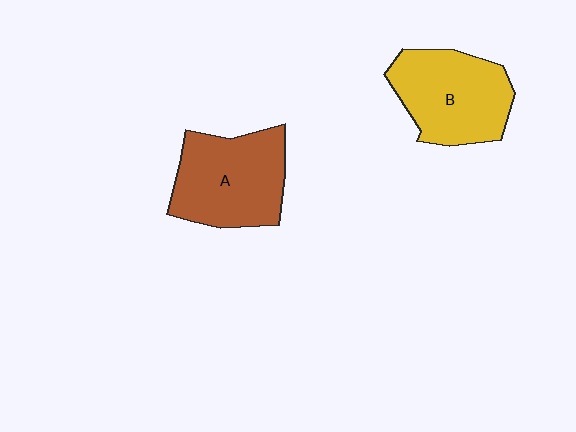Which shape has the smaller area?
Shape B (yellow).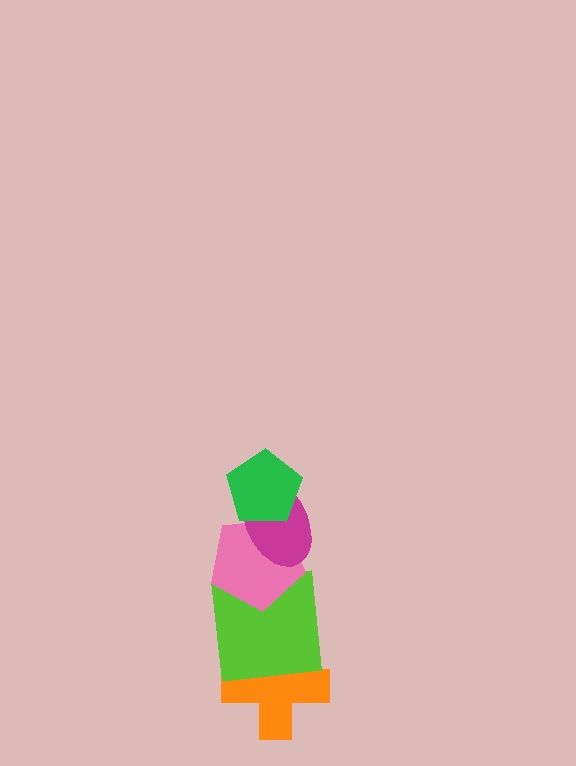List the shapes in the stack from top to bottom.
From top to bottom: the green pentagon, the magenta ellipse, the pink pentagon, the lime square, the orange cross.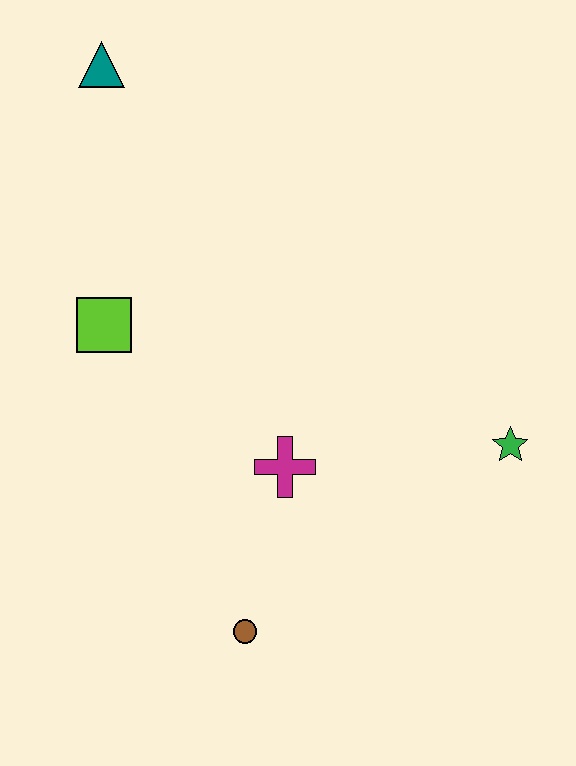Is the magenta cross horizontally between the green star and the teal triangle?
Yes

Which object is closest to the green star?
The magenta cross is closest to the green star.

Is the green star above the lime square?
No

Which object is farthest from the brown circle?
The teal triangle is farthest from the brown circle.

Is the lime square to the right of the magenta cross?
No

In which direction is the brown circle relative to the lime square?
The brown circle is below the lime square.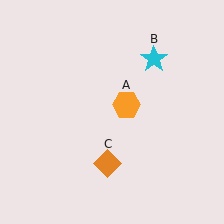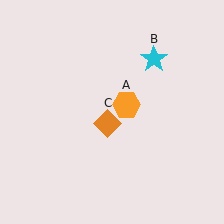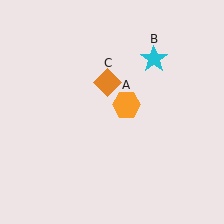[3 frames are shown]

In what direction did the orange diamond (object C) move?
The orange diamond (object C) moved up.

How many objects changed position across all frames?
1 object changed position: orange diamond (object C).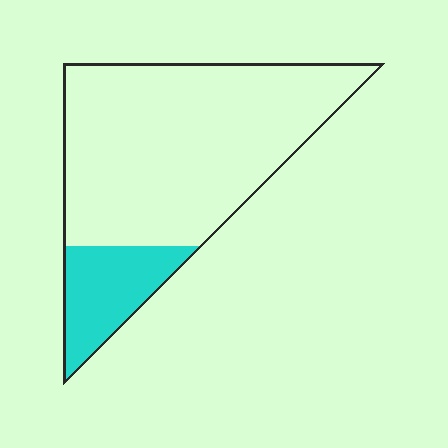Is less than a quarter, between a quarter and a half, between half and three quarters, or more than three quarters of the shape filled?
Less than a quarter.